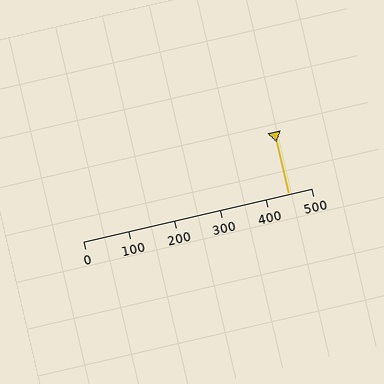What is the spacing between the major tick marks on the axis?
The major ticks are spaced 100 apart.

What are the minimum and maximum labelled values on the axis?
The axis runs from 0 to 500.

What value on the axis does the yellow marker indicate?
The marker indicates approximately 450.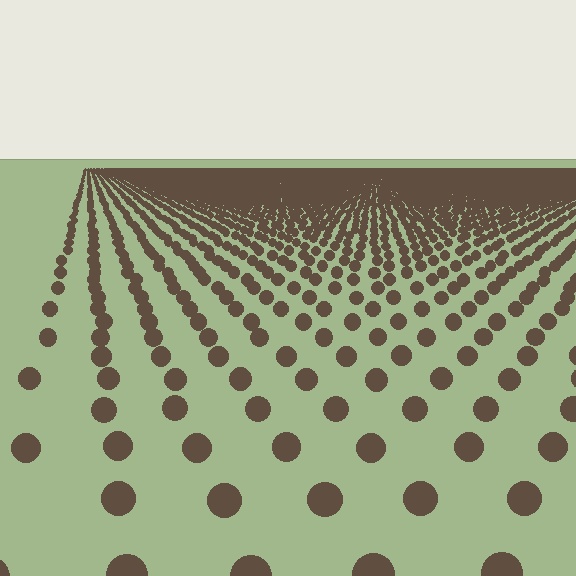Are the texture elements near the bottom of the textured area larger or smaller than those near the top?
Larger. Near the bottom, elements are closer to the viewer and appear at a bigger on-screen size.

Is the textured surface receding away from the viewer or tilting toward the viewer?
The surface is receding away from the viewer. Texture elements get smaller and denser toward the top.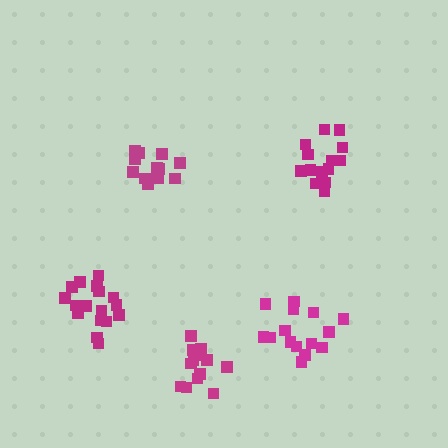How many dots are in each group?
Group 1: 13 dots, Group 2: 15 dots, Group 3: 15 dots, Group 4: 14 dots, Group 5: 17 dots (74 total).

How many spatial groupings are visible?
There are 5 spatial groupings.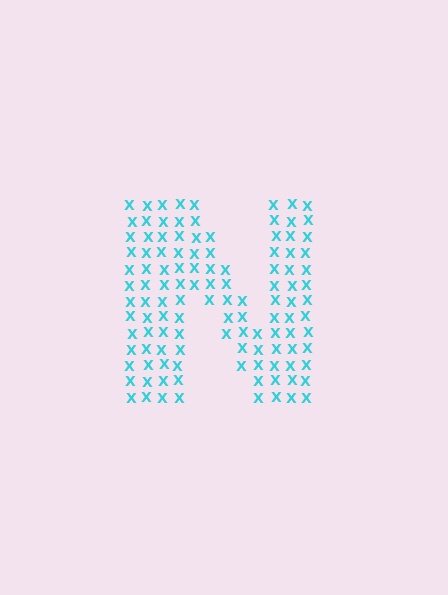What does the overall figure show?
The overall figure shows the letter N.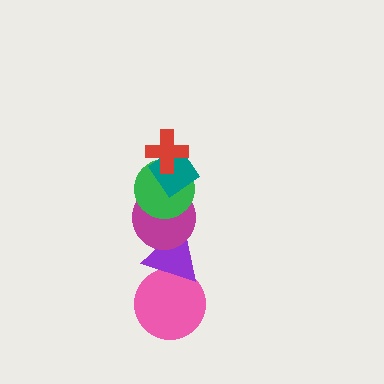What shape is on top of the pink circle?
The purple triangle is on top of the pink circle.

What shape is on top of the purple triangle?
The magenta circle is on top of the purple triangle.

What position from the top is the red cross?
The red cross is 1st from the top.